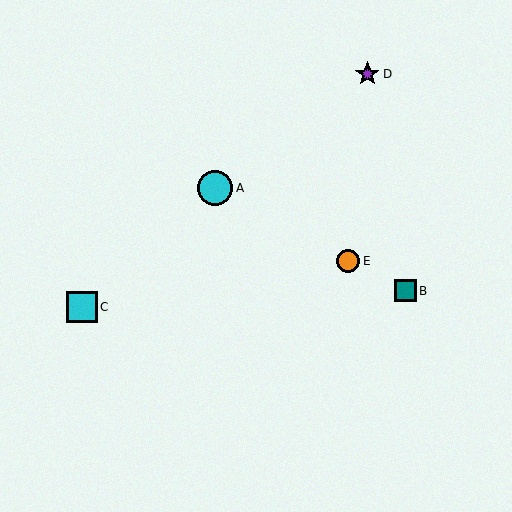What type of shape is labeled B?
Shape B is a teal square.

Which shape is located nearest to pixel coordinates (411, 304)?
The teal square (labeled B) at (405, 291) is nearest to that location.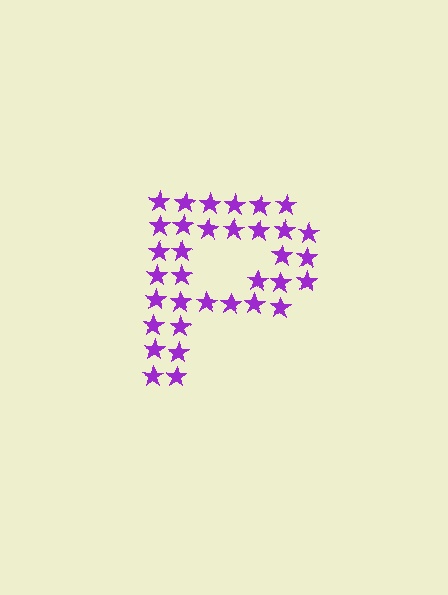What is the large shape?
The large shape is the letter P.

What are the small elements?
The small elements are stars.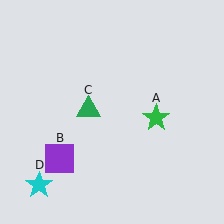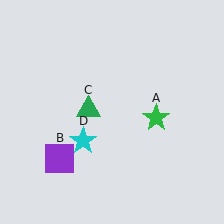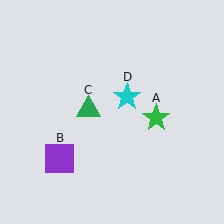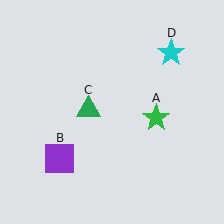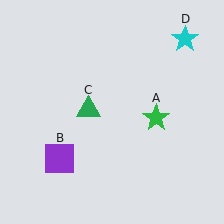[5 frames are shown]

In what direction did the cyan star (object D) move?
The cyan star (object D) moved up and to the right.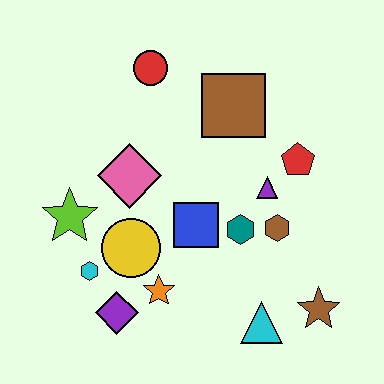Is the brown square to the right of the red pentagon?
No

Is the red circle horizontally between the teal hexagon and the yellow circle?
Yes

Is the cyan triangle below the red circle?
Yes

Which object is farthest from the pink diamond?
The brown star is farthest from the pink diamond.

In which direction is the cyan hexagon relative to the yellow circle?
The cyan hexagon is to the left of the yellow circle.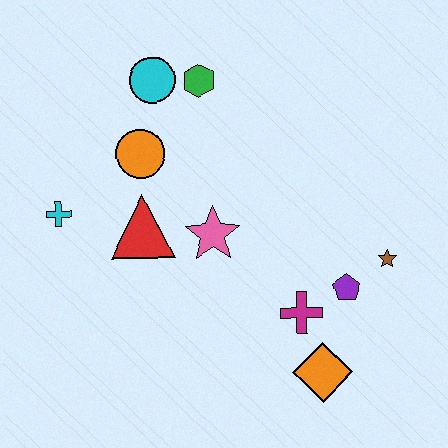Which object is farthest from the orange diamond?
The cyan circle is farthest from the orange diamond.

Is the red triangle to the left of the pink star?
Yes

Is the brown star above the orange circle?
No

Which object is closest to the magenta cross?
The purple pentagon is closest to the magenta cross.